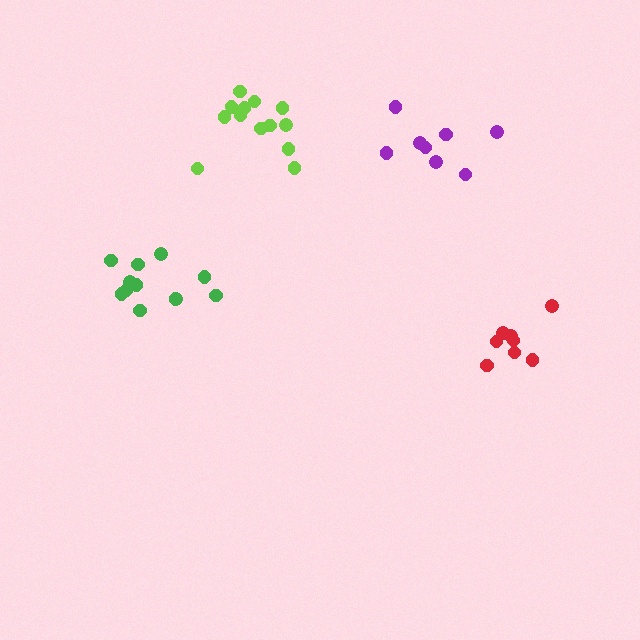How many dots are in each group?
Group 1: 8 dots, Group 2: 8 dots, Group 3: 12 dots, Group 4: 14 dots (42 total).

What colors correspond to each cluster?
The clusters are colored: purple, red, green, lime.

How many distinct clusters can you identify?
There are 4 distinct clusters.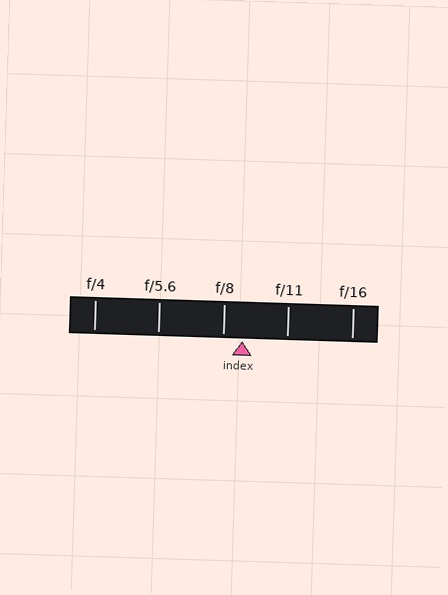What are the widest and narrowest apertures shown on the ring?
The widest aperture shown is f/4 and the narrowest is f/16.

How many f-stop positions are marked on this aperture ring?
There are 5 f-stop positions marked.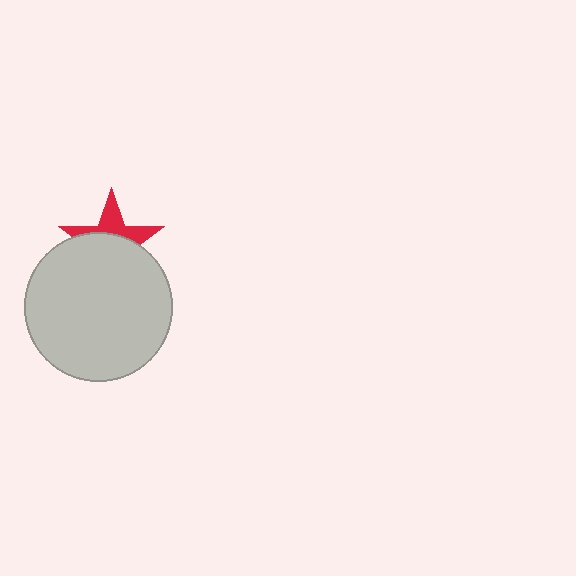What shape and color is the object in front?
The object in front is a light gray circle.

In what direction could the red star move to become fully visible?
The red star could move up. That would shift it out from behind the light gray circle entirely.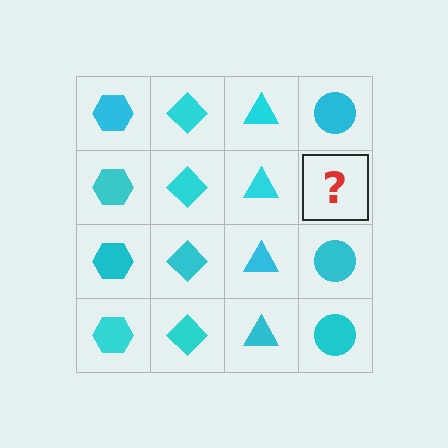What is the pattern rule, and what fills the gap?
The rule is that each column has a consistent shape. The gap should be filled with a cyan circle.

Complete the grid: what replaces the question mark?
The question mark should be replaced with a cyan circle.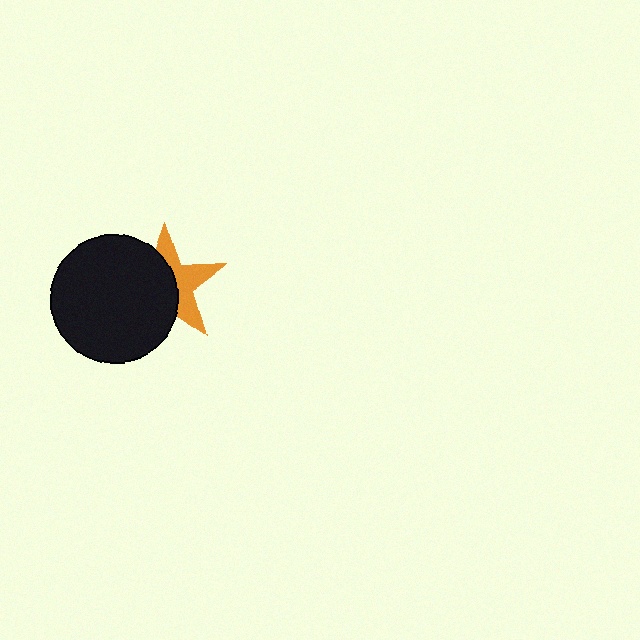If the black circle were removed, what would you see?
You would see the complete orange star.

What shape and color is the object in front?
The object in front is a black circle.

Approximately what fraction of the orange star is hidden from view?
Roughly 55% of the orange star is hidden behind the black circle.